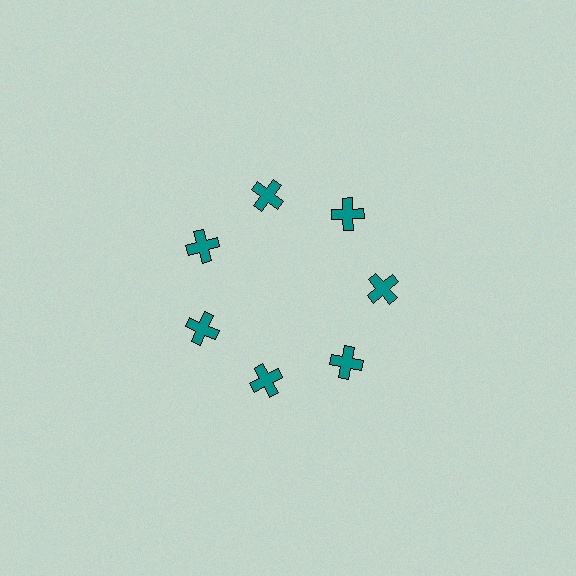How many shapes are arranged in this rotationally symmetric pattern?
There are 7 shapes, arranged in 7 groups of 1.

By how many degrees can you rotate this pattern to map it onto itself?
The pattern maps onto itself every 51 degrees of rotation.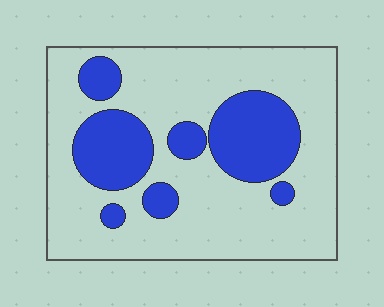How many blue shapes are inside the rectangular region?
7.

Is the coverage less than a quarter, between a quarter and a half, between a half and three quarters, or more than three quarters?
Between a quarter and a half.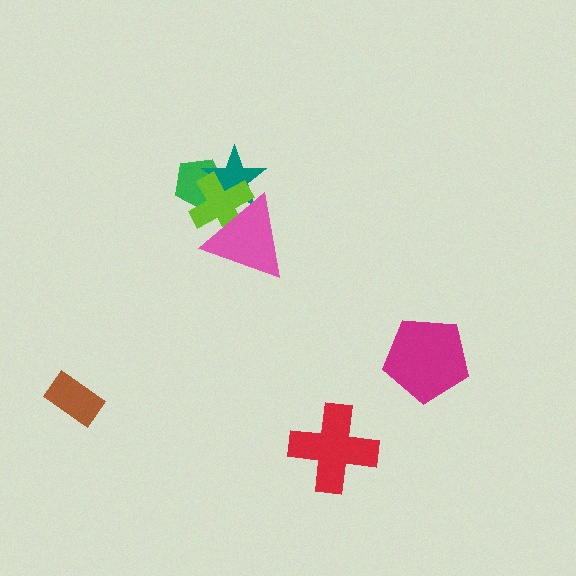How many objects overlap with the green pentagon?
2 objects overlap with the green pentagon.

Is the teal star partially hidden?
Yes, it is partially covered by another shape.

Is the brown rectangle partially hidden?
No, no other shape covers it.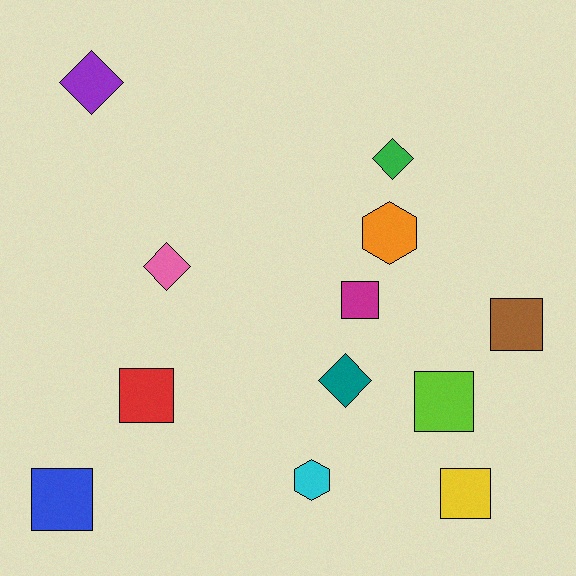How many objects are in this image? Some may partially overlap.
There are 12 objects.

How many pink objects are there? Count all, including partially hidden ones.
There is 1 pink object.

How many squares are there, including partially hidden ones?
There are 6 squares.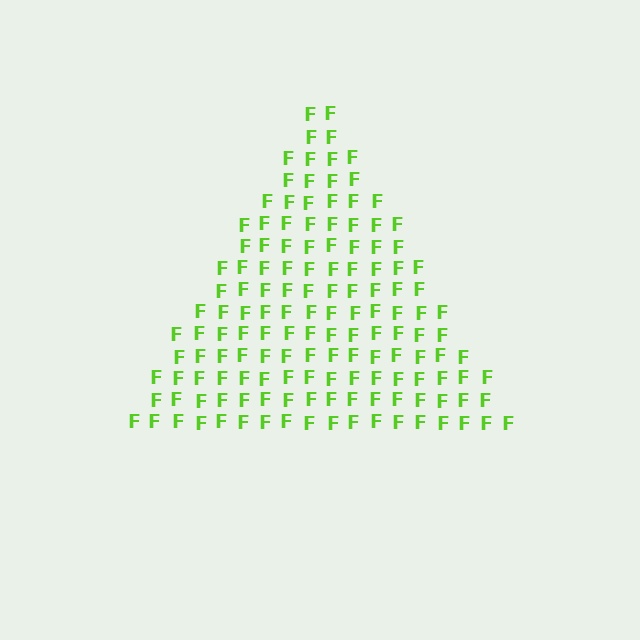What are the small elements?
The small elements are letter F's.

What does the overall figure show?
The overall figure shows a triangle.